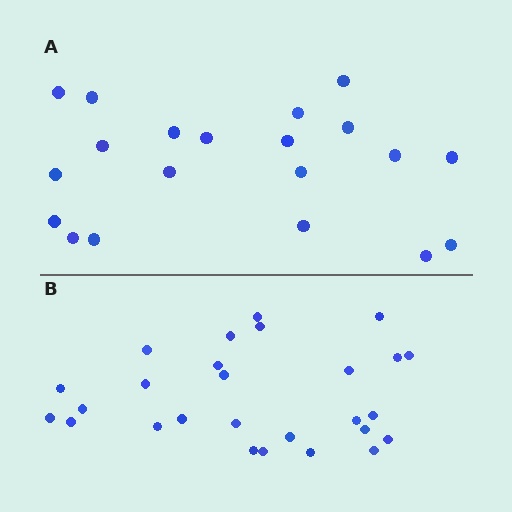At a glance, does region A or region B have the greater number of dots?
Region B (the bottom region) has more dots.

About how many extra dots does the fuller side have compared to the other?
Region B has roughly 8 or so more dots than region A.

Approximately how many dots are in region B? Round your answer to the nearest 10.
About 30 dots. (The exact count is 27, which rounds to 30.)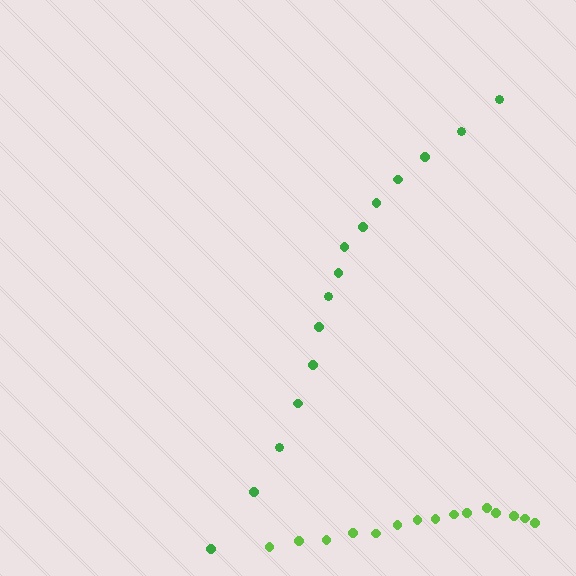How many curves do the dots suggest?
There are 2 distinct paths.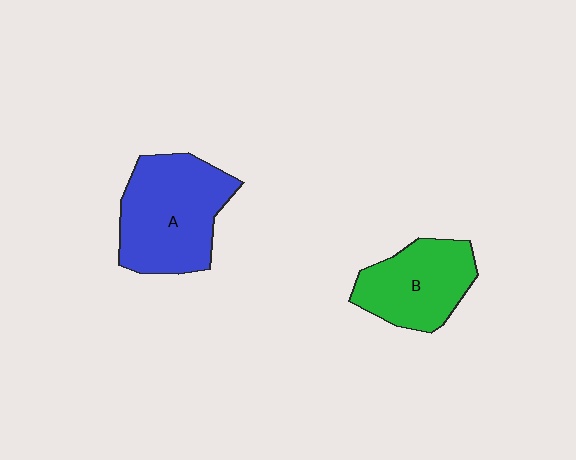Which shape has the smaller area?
Shape B (green).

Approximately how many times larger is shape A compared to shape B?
Approximately 1.3 times.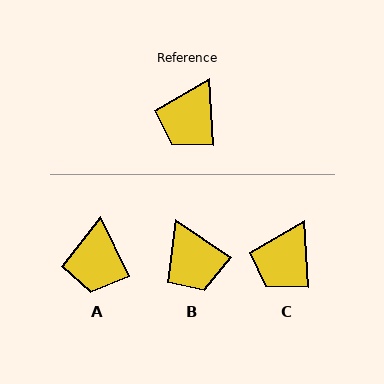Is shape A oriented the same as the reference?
No, it is off by about 22 degrees.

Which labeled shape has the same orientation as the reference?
C.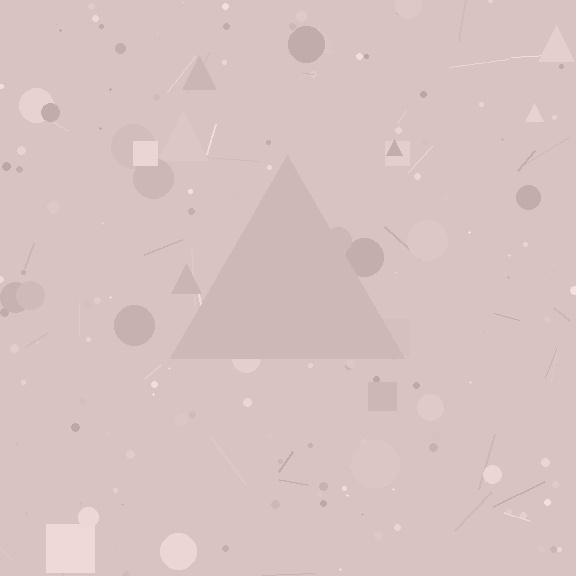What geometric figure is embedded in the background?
A triangle is embedded in the background.